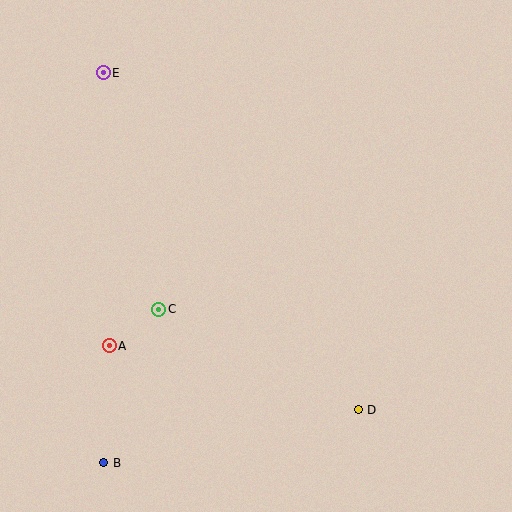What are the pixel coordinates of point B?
Point B is at (104, 463).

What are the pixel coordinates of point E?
Point E is at (103, 73).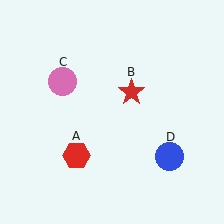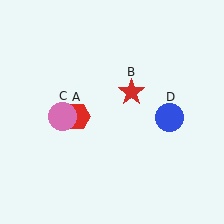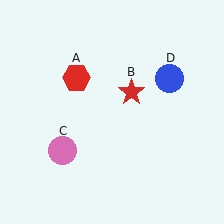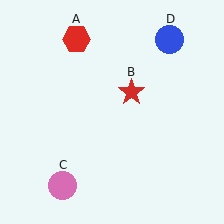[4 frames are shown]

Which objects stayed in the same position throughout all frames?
Red star (object B) remained stationary.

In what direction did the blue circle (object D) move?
The blue circle (object D) moved up.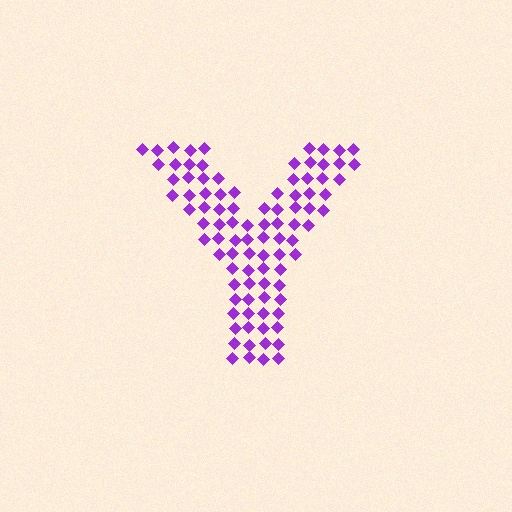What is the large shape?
The large shape is the letter Y.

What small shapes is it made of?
It is made of small diamonds.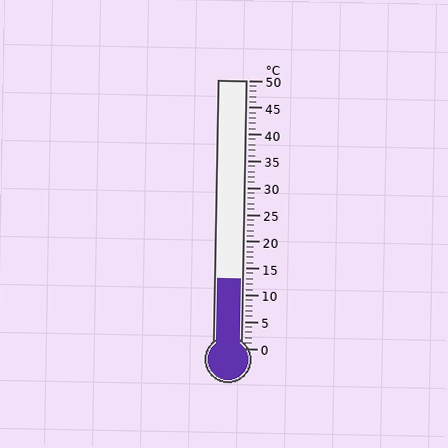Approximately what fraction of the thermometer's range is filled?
The thermometer is filled to approximately 25% of its range.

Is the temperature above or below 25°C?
The temperature is below 25°C.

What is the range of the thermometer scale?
The thermometer scale ranges from 0°C to 50°C.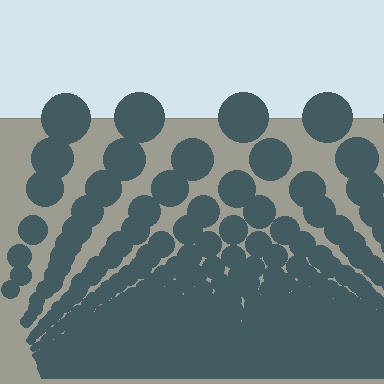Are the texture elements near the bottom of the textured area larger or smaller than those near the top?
Smaller. The gradient is inverted — elements near the bottom are smaller and denser.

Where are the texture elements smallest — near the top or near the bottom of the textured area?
Near the bottom.